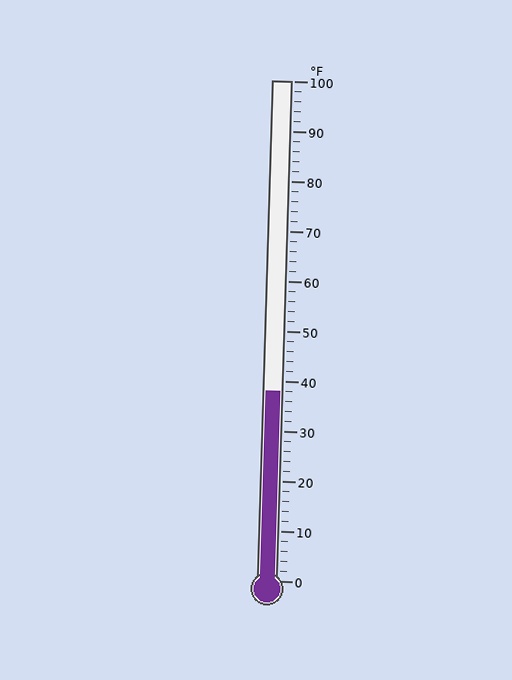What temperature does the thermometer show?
The thermometer shows approximately 38°F.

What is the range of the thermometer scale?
The thermometer scale ranges from 0°F to 100°F.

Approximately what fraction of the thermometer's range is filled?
The thermometer is filled to approximately 40% of its range.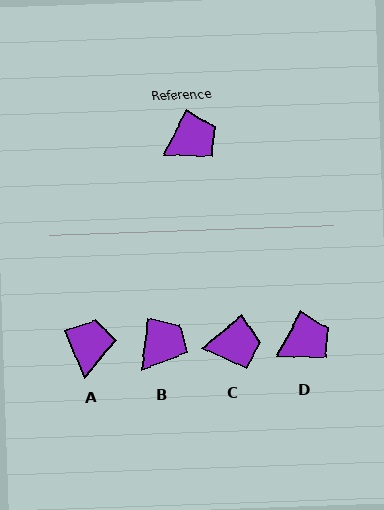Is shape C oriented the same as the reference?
No, it is off by about 23 degrees.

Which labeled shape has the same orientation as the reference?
D.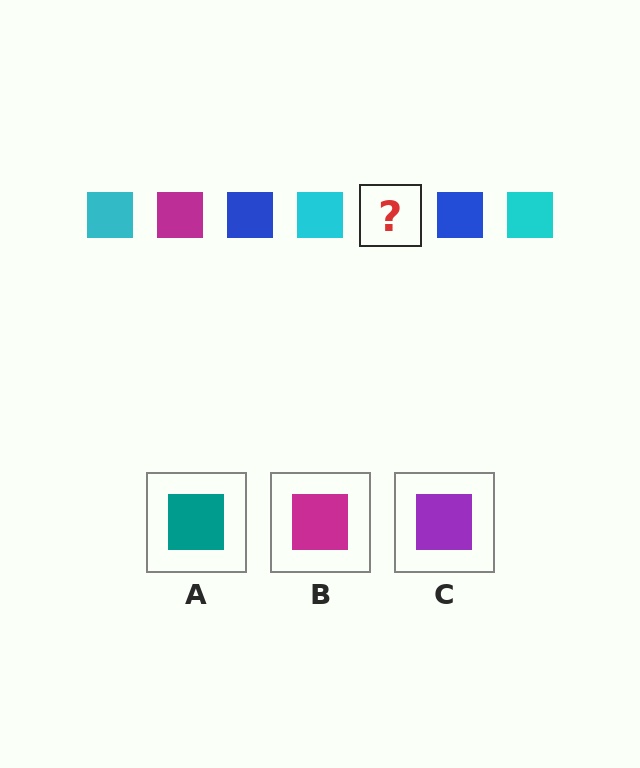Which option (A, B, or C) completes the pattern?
B.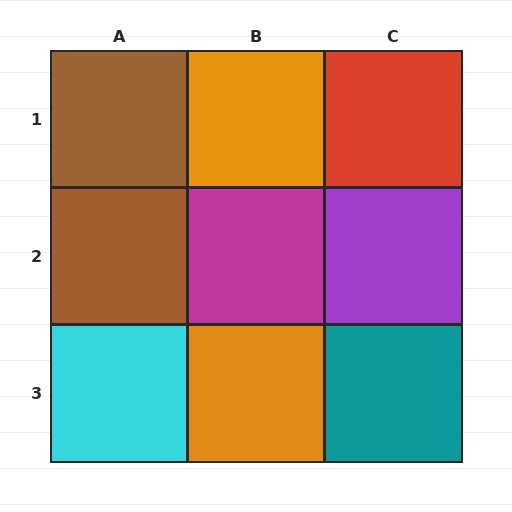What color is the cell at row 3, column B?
Orange.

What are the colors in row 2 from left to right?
Brown, magenta, purple.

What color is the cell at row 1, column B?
Orange.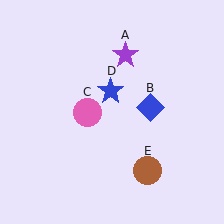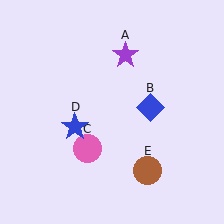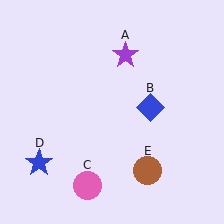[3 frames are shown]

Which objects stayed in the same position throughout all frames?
Purple star (object A) and blue diamond (object B) and brown circle (object E) remained stationary.